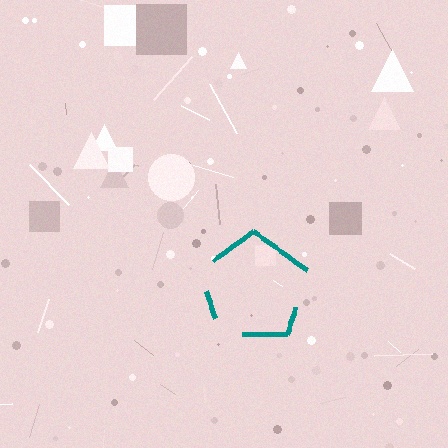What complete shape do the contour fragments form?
The contour fragments form a pentagon.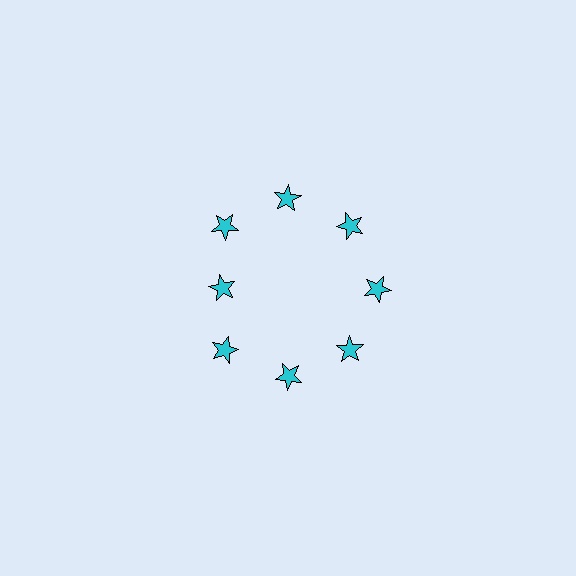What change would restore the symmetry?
The symmetry would be restored by moving it outward, back onto the ring so that all 8 stars sit at equal angles and equal distance from the center.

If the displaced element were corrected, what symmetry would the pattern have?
It would have 8-fold rotational symmetry — the pattern would map onto itself every 45 degrees.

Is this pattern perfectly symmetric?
No. The 8 cyan stars are arranged in a ring, but one element near the 9 o'clock position is pulled inward toward the center, breaking the 8-fold rotational symmetry.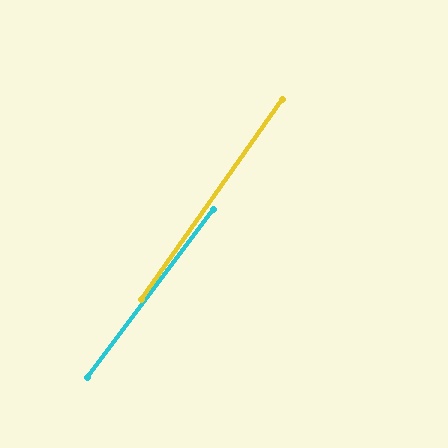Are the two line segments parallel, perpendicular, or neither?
Parallel — their directions differ by only 1.8°.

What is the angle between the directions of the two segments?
Approximately 2 degrees.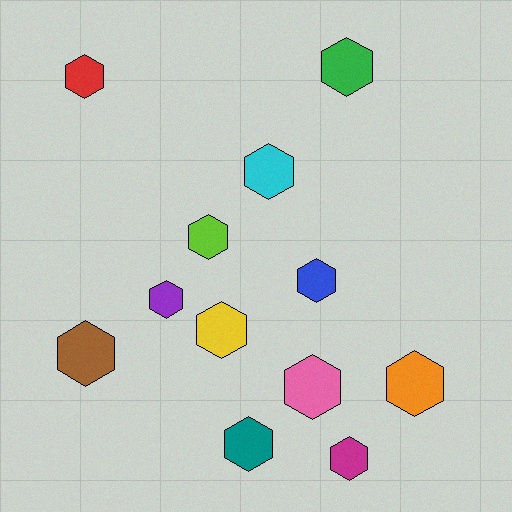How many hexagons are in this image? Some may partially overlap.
There are 12 hexagons.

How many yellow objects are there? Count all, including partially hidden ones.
There is 1 yellow object.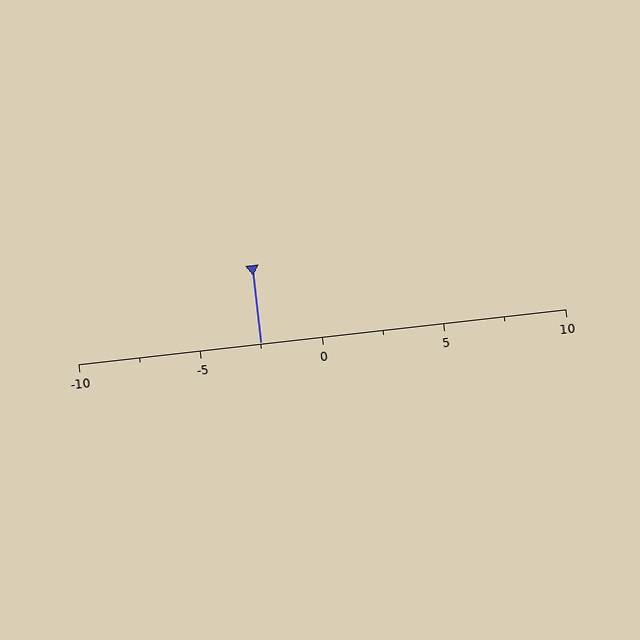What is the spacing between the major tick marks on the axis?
The major ticks are spaced 5 apart.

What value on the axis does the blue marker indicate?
The marker indicates approximately -2.5.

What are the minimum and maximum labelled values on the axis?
The axis runs from -10 to 10.